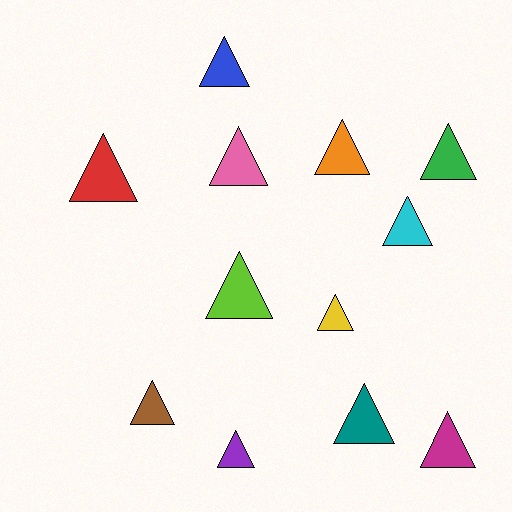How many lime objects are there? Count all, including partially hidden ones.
There is 1 lime object.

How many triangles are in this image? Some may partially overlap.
There are 12 triangles.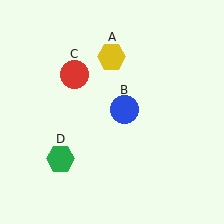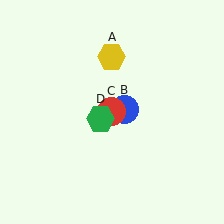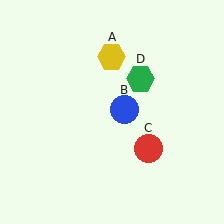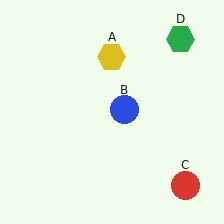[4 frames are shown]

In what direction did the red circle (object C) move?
The red circle (object C) moved down and to the right.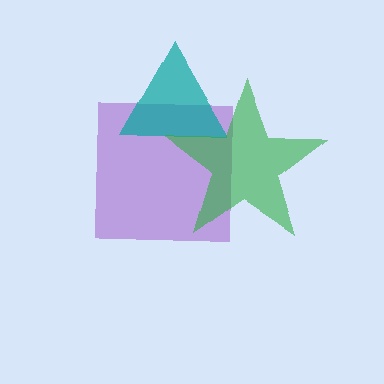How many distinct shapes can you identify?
There are 3 distinct shapes: a purple square, a teal triangle, a green star.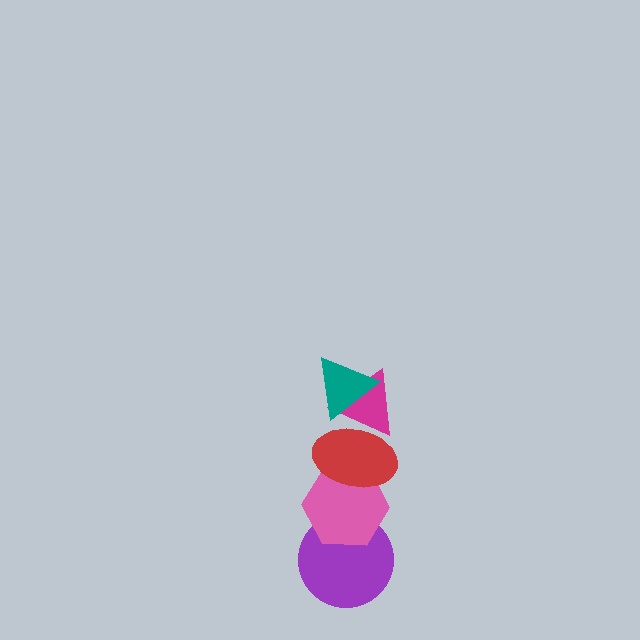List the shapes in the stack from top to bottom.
From top to bottom: the teal triangle, the magenta triangle, the red ellipse, the pink hexagon, the purple circle.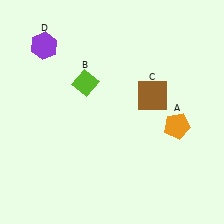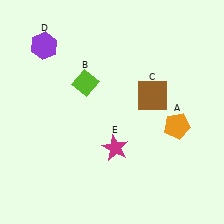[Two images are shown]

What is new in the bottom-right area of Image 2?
A magenta star (E) was added in the bottom-right area of Image 2.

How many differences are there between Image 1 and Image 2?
There is 1 difference between the two images.